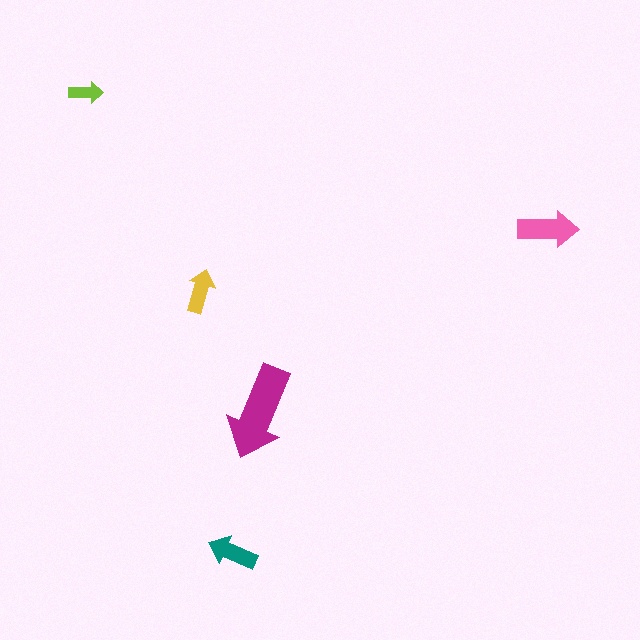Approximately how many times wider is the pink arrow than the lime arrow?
About 2 times wider.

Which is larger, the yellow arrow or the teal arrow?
The teal one.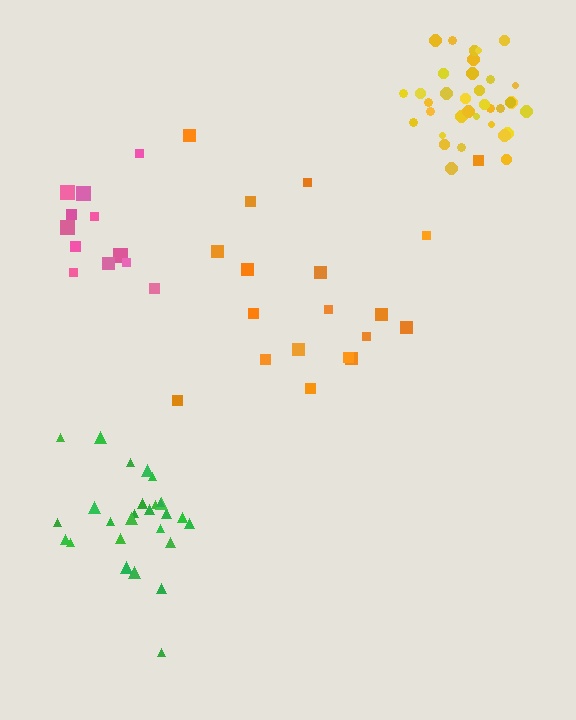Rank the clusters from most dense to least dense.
yellow, green, pink, orange.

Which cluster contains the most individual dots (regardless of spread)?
Yellow (35).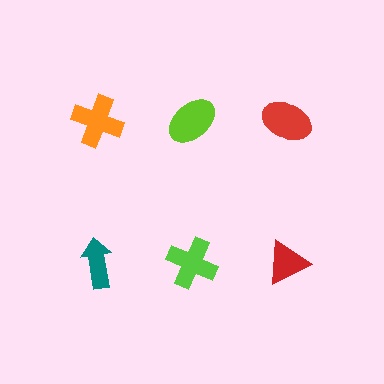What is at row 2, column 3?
A red triangle.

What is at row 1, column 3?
A red ellipse.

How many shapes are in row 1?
3 shapes.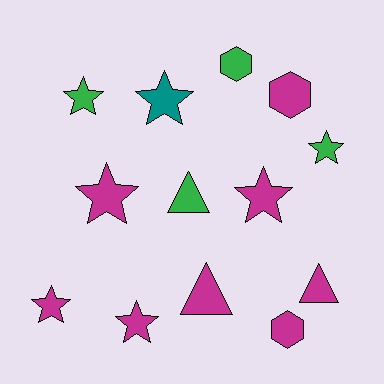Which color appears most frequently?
Magenta, with 8 objects.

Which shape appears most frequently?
Star, with 7 objects.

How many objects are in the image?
There are 13 objects.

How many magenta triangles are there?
There are 2 magenta triangles.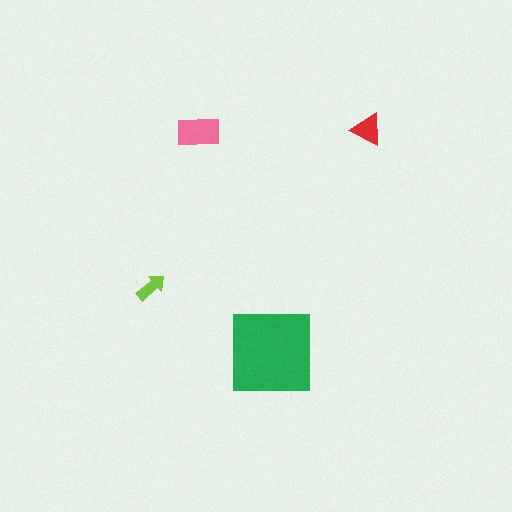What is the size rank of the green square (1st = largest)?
1st.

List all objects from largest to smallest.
The green square, the pink rectangle, the red triangle, the lime arrow.